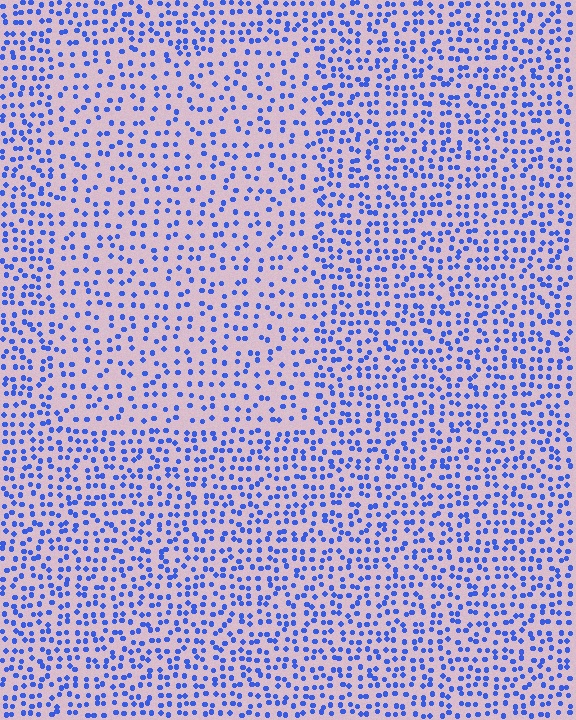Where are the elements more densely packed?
The elements are more densely packed outside the rectangle boundary.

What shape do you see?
I see a rectangle.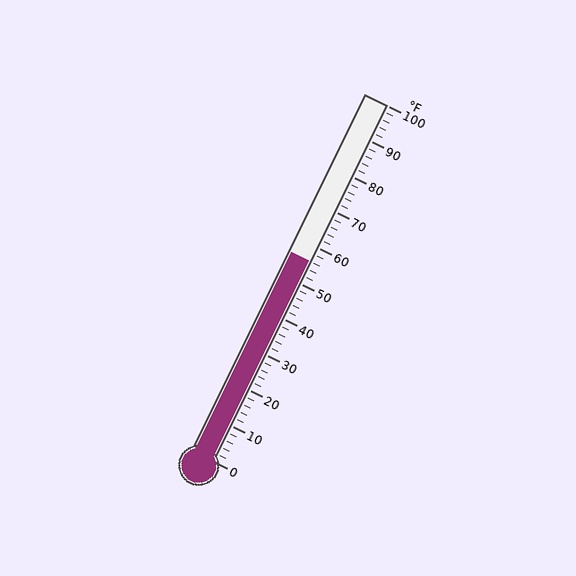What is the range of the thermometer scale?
The thermometer scale ranges from 0°F to 100°F.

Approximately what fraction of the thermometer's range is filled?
The thermometer is filled to approximately 55% of its range.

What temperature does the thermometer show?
The thermometer shows approximately 56°F.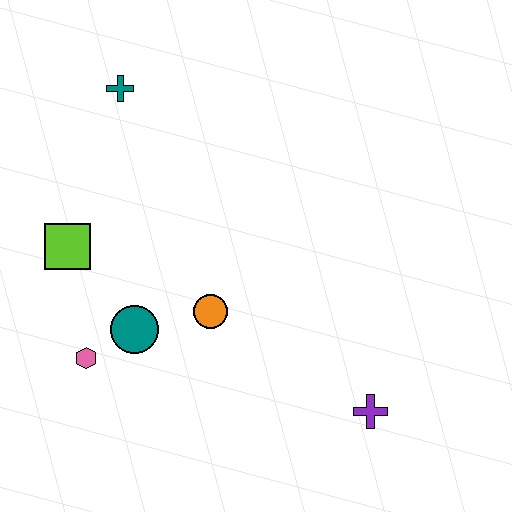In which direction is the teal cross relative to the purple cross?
The teal cross is above the purple cross.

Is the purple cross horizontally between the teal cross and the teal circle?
No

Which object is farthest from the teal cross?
The purple cross is farthest from the teal cross.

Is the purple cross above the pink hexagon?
No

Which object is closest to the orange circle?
The teal circle is closest to the orange circle.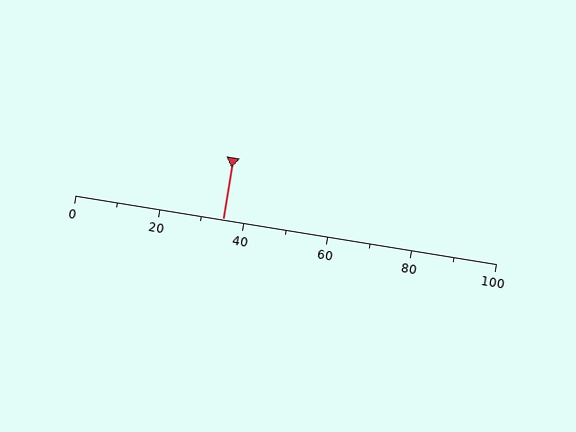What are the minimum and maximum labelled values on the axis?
The axis runs from 0 to 100.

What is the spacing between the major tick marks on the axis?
The major ticks are spaced 20 apart.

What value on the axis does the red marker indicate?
The marker indicates approximately 35.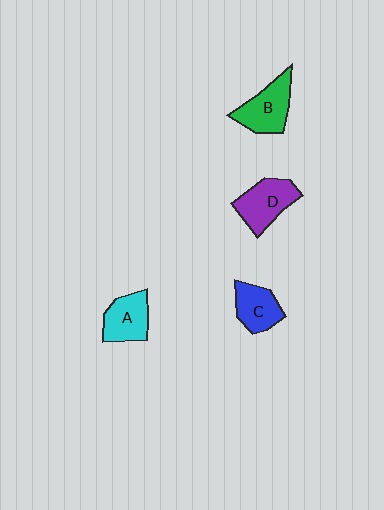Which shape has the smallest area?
Shape C (blue).